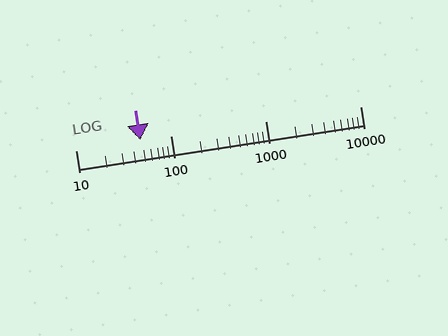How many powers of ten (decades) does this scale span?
The scale spans 3 decades, from 10 to 10000.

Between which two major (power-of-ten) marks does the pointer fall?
The pointer is between 10 and 100.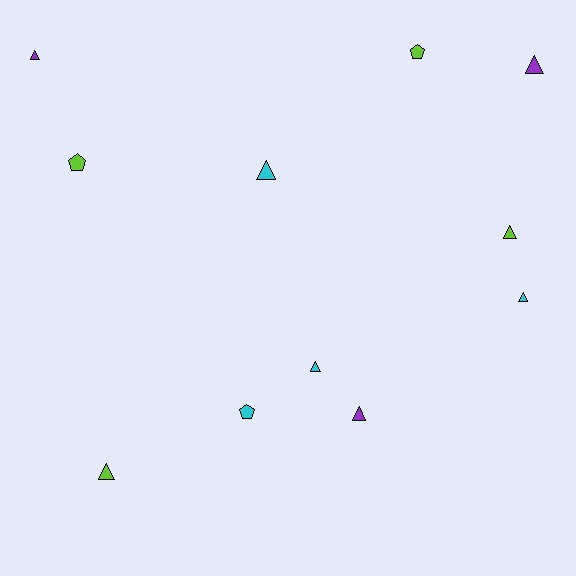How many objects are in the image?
There are 11 objects.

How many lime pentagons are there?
There are 2 lime pentagons.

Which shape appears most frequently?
Triangle, with 8 objects.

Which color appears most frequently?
Lime, with 4 objects.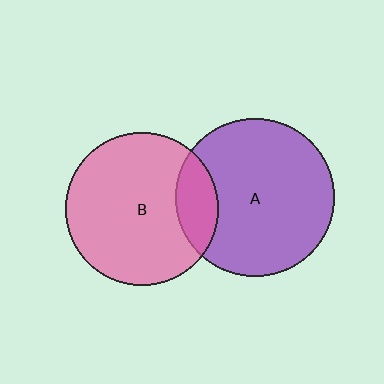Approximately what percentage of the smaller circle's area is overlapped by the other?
Approximately 15%.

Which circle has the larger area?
Circle A (purple).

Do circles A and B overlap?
Yes.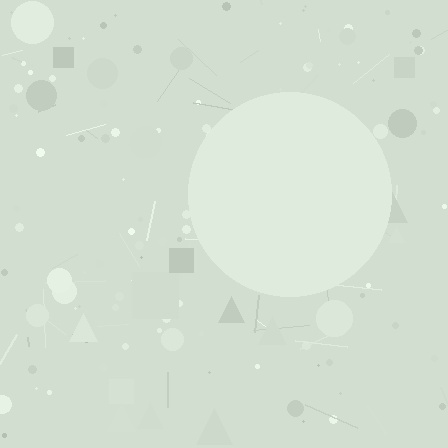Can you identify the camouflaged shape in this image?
The camouflaged shape is a circle.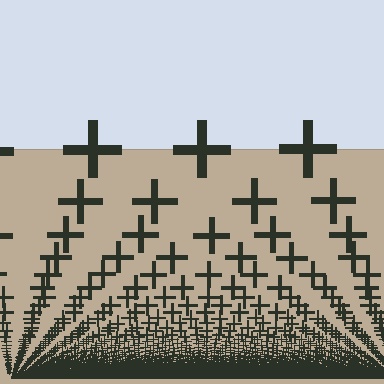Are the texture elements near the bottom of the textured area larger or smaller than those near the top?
Smaller. The gradient is inverted — elements near the bottom are smaller and denser.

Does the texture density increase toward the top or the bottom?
Density increases toward the bottom.